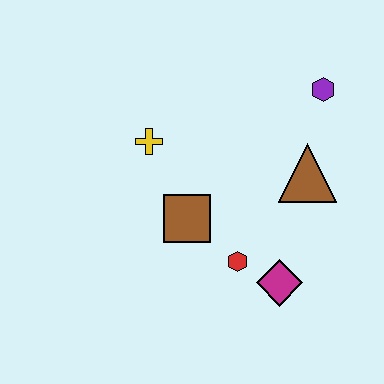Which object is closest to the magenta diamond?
The red hexagon is closest to the magenta diamond.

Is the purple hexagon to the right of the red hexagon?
Yes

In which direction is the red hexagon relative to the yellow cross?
The red hexagon is below the yellow cross.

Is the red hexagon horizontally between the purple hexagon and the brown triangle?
No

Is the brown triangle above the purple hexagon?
No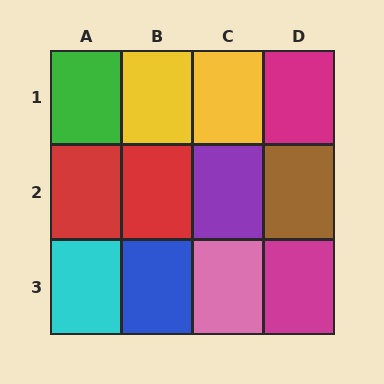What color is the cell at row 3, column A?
Cyan.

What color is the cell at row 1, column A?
Green.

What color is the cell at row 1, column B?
Yellow.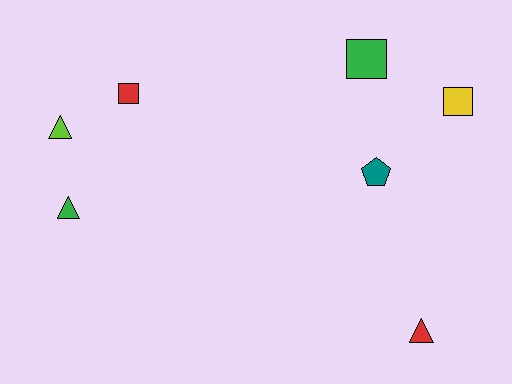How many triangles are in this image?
There are 3 triangles.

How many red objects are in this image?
There are 2 red objects.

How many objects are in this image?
There are 7 objects.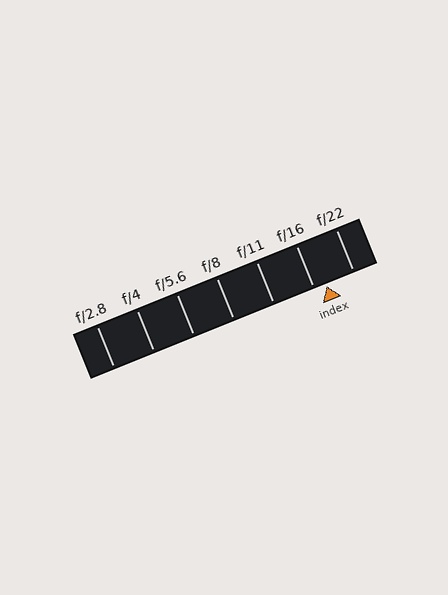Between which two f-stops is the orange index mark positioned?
The index mark is between f/16 and f/22.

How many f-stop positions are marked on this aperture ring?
There are 7 f-stop positions marked.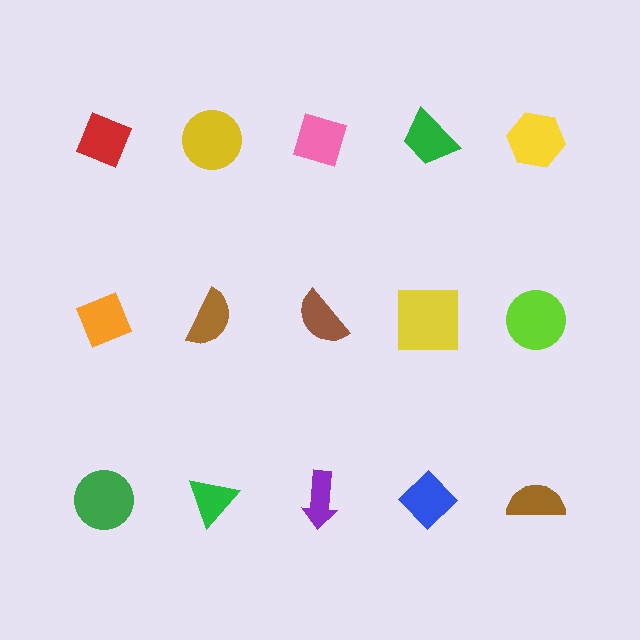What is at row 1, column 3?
A pink diamond.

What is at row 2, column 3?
A brown semicircle.